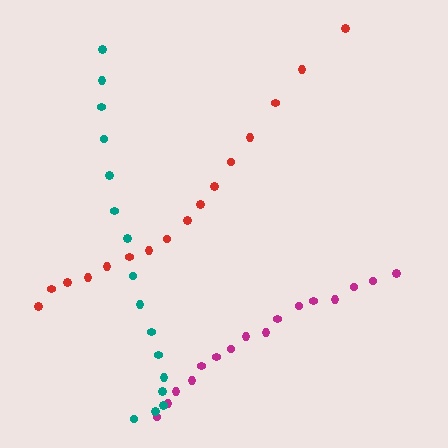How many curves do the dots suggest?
There are 3 distinct paths.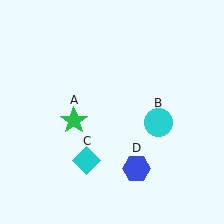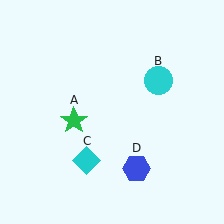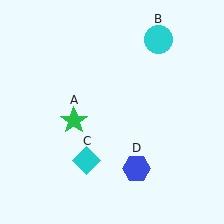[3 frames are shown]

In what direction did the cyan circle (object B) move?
The cyan circle (object B) moved up.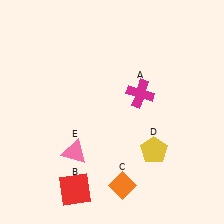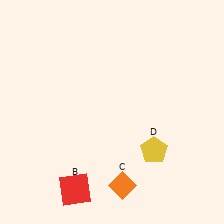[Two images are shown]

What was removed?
The magenta cross (A), the pink triangle (E) were removed in Image 2.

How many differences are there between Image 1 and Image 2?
There are 2 differences between the two images.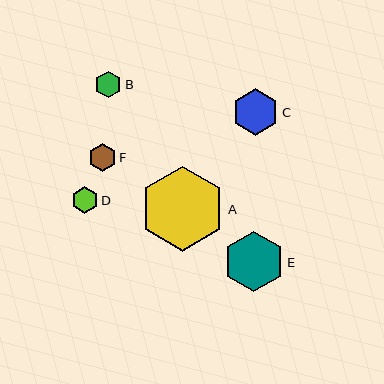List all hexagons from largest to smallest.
From largest to smallest: A, E, C, F, B, D.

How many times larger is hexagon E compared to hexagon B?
Hexagon E is approximately 2.3 times the size of hexagon B.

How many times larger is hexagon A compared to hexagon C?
Hexagon A is approximately 1.8 times the size of hexagon C.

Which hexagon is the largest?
Hexagon A is the largest with a size of approximately 85 pixels.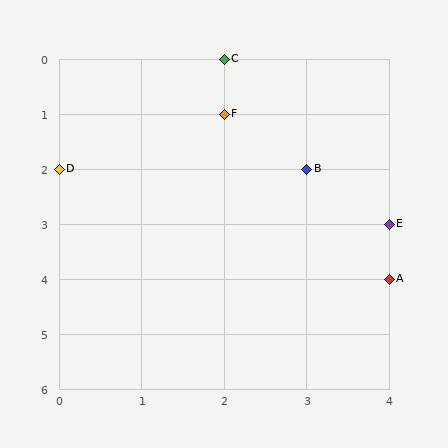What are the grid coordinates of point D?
Point D is at grid coordinates (0, 2).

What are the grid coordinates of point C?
Point C is at grid coordinates (2, 0).